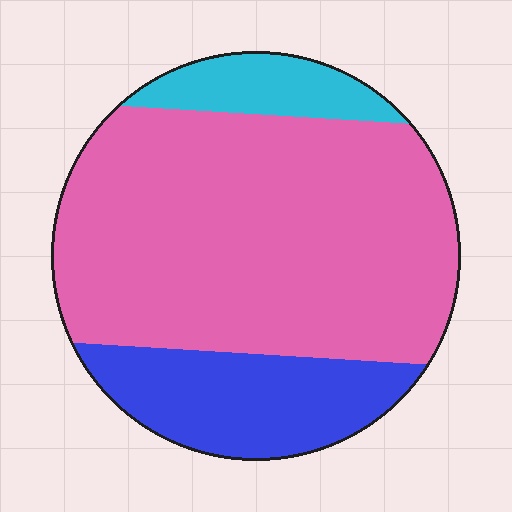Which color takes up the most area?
Pink, at roughly 70%.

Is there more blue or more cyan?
Blue.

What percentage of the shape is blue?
Blue covers 21% of the shape.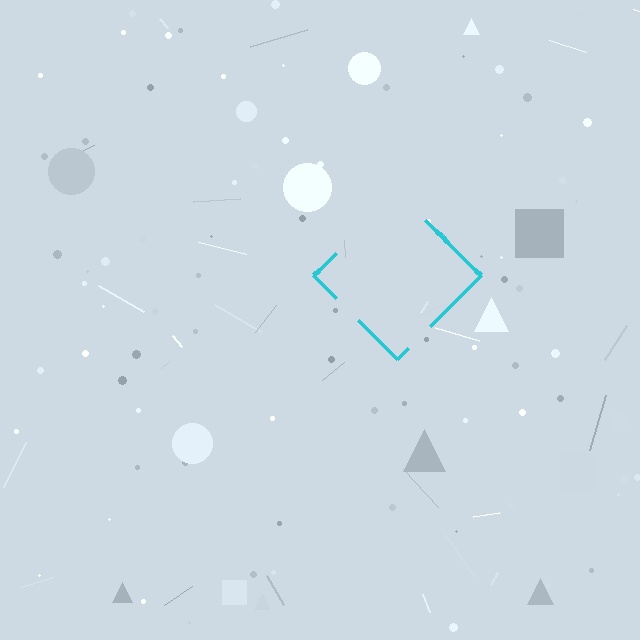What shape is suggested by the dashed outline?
The dashed outline suggests a diamond.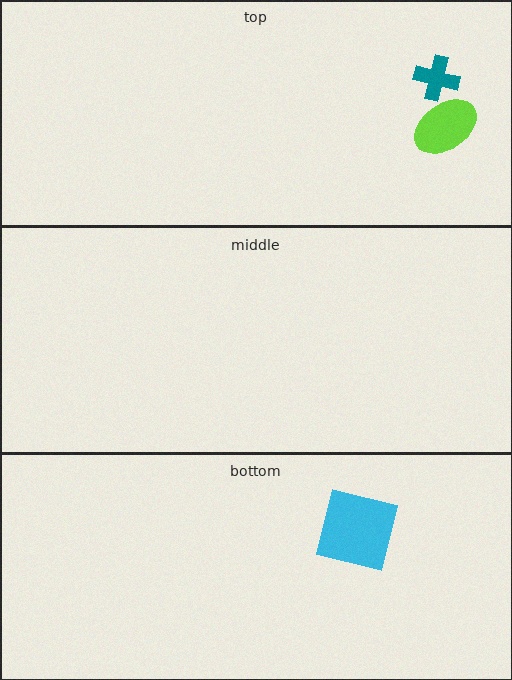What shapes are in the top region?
The teal cross, the lime ellipse.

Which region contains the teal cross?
The top region.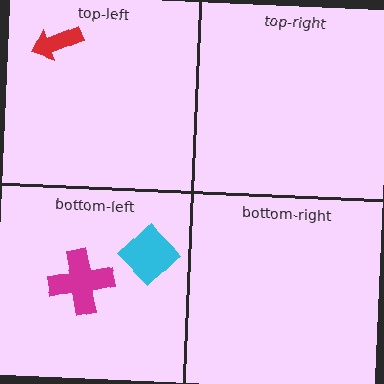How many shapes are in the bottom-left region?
2.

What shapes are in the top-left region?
The red arrow.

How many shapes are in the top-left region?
1.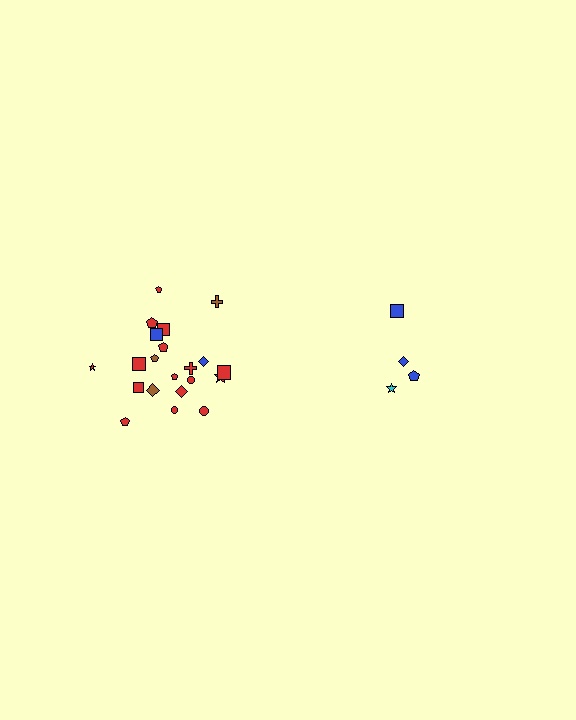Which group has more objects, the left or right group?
The left group.